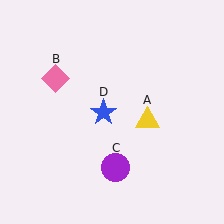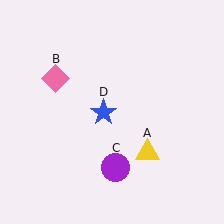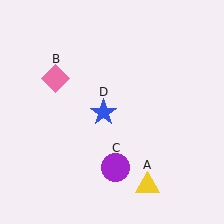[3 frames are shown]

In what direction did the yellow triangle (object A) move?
The yellow triangle (object A) moved down.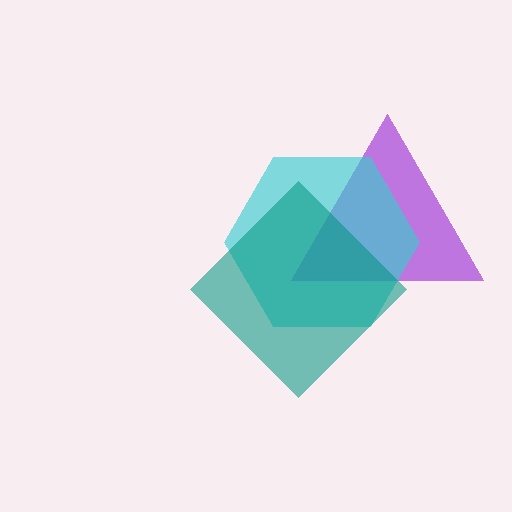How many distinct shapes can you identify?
There are 3 distinct shapes: a purple triangle, a cyan hexagon, a teal diamond.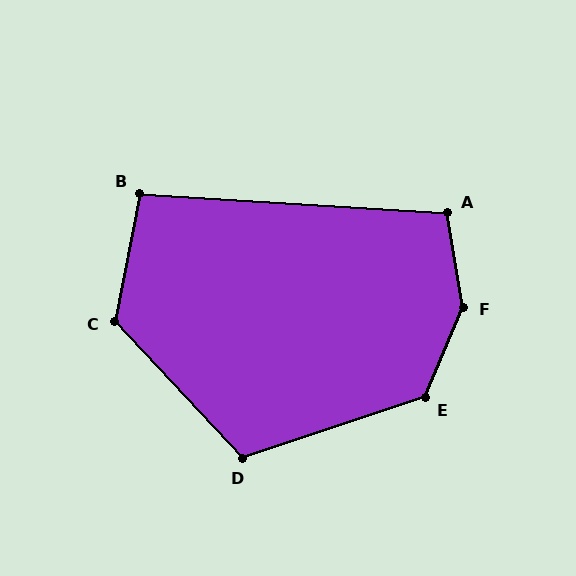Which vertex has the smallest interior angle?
B, at approximately 97 degrees.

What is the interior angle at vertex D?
Approximately 115 degrees (obtuse).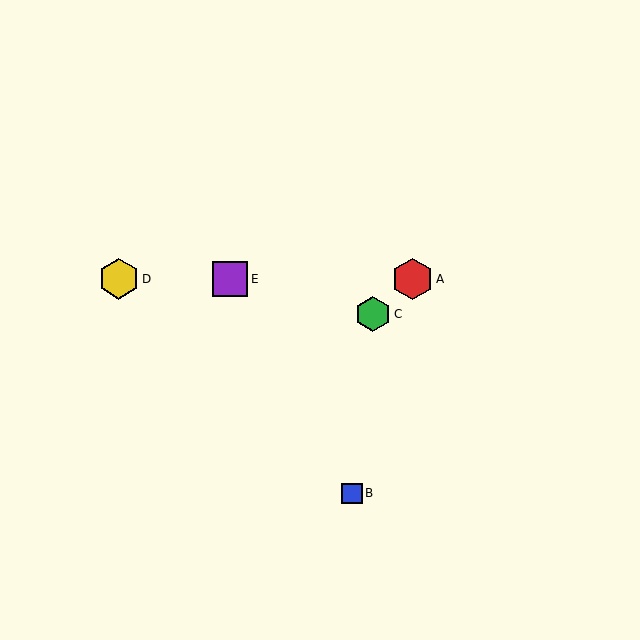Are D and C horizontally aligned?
No, D is at y≈279 and C is at y≈314.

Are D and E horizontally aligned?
Yes, both are at y≈279.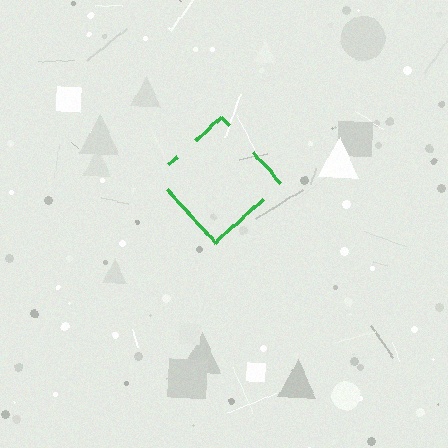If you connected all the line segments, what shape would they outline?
They would outline a diamond.